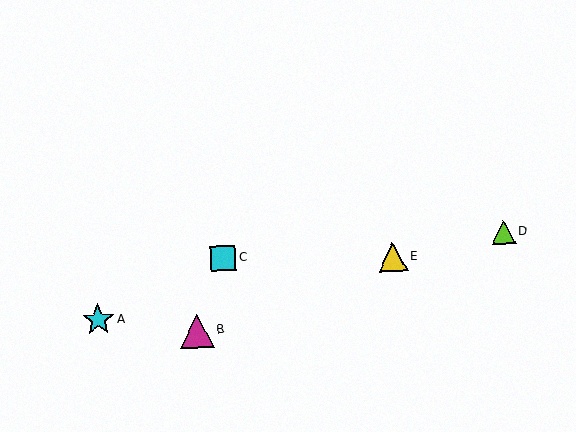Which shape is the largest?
The magenta triangle (labeled B) is the largest.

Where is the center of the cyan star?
The center of the cyan star is at (98, 320).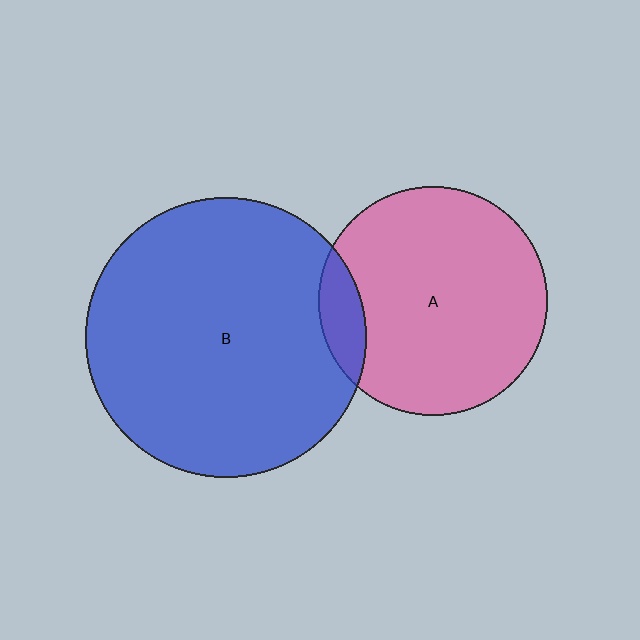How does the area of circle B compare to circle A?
Approximately 1.5 times.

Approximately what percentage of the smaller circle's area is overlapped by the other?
Approximately 10%.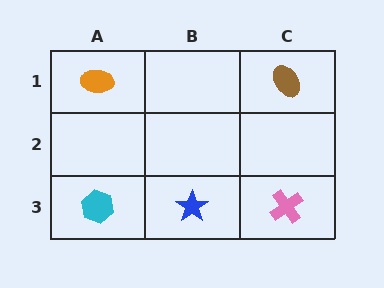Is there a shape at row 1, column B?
No, that cell is empty.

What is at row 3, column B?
A blue star.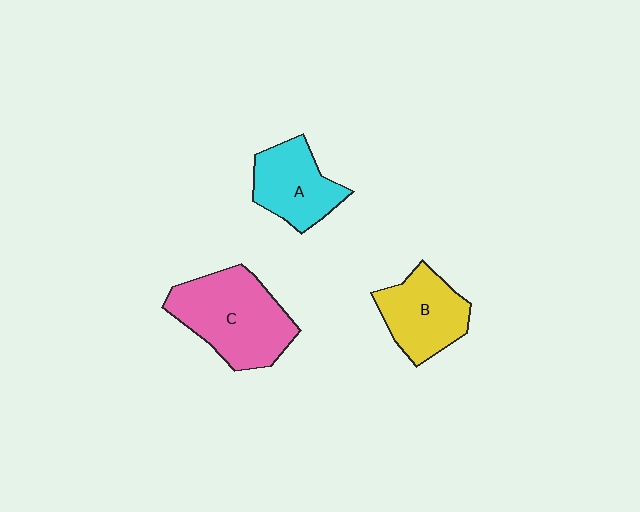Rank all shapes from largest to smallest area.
From largest to smallest: C (pink), B (yellow), A (cyan).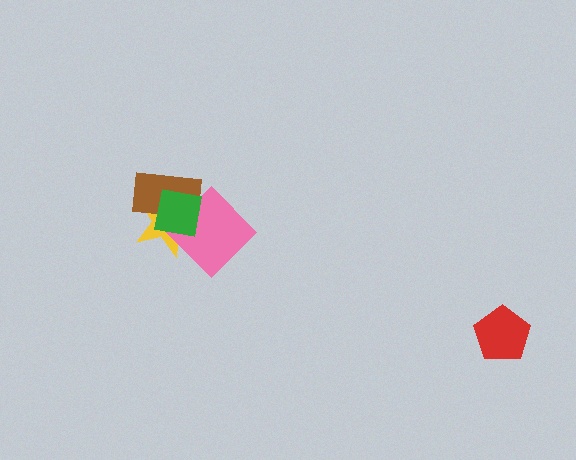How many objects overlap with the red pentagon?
0 objects overlap with the red pentagon.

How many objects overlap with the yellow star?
3 objects overlap with the yellow star.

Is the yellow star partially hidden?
Yes, it is partially covered by another shape.